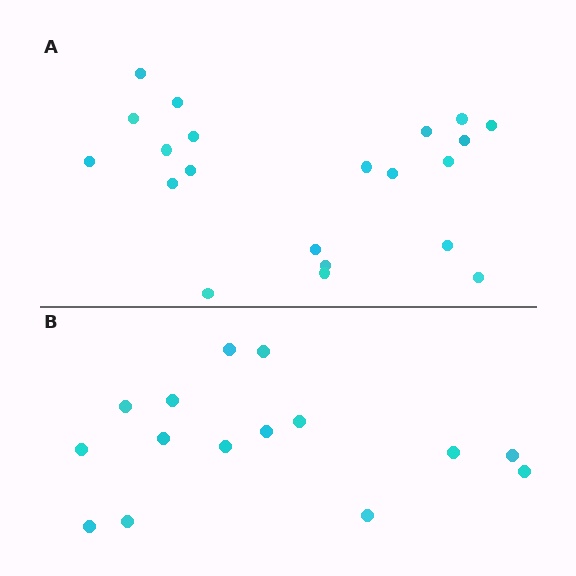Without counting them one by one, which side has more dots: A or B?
Region A (the top region) has more dots.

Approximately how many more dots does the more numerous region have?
Region A has about 6 more dots than region B.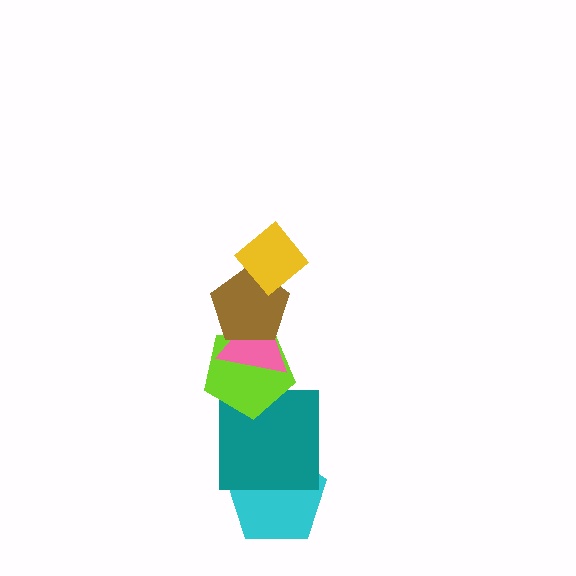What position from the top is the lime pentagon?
The lime pentagon is 4th from the top.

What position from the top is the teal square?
The teal square is 5th from the top.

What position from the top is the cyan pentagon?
The cyan pentagon is 6th from the top.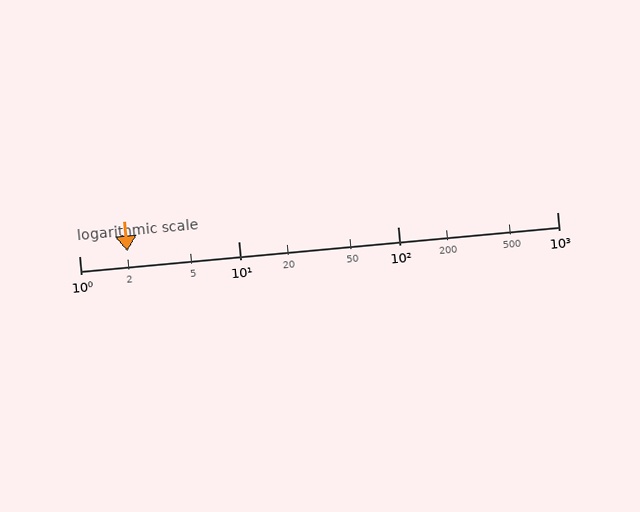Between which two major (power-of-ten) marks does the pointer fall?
The pointer is between 1 and 10.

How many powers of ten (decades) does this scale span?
The scale spans 3 decades, from 1 to 1000.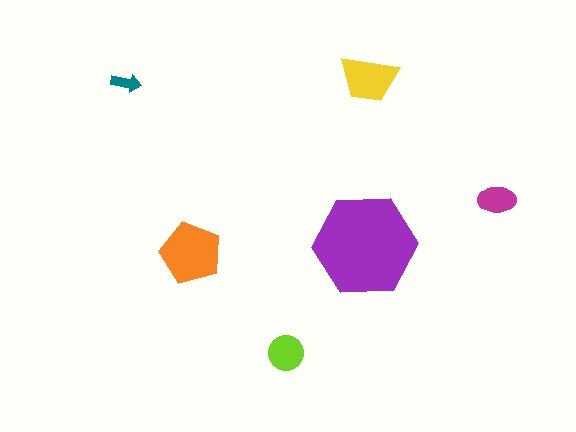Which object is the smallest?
The teal arrow.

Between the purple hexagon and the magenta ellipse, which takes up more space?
The purple hexagon.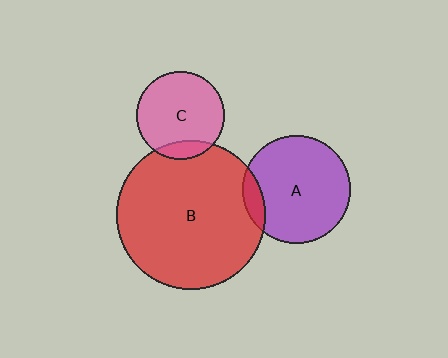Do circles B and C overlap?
Yes.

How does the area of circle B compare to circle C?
Approximately 2.9 times.